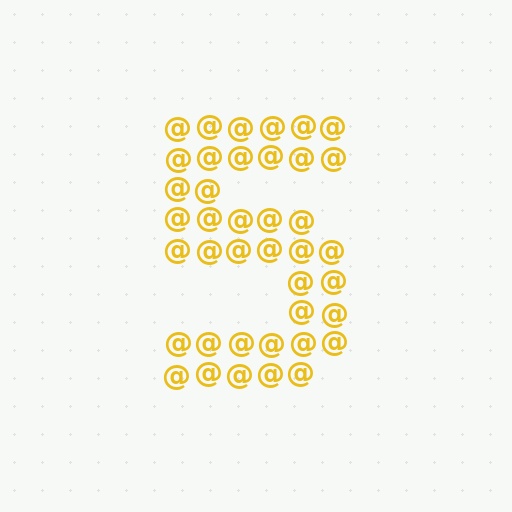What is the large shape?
The large shape is the digit 5.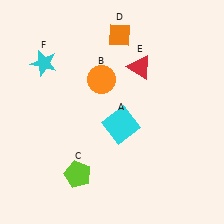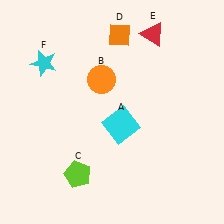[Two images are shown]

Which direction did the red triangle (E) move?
The red triangle (E) moved up.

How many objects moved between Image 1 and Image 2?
1 object moved between the two images.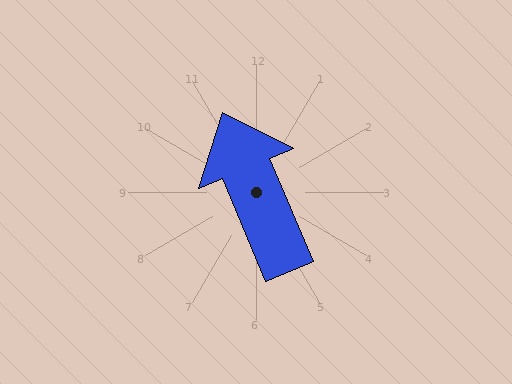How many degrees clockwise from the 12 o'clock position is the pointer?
Approximately 337 degrees.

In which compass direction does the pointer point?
Northwest.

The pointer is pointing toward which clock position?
Roughly 11 o'clock.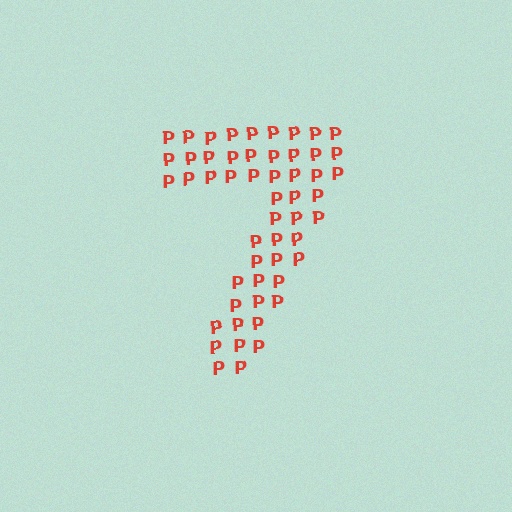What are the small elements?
The small elements are letter P's.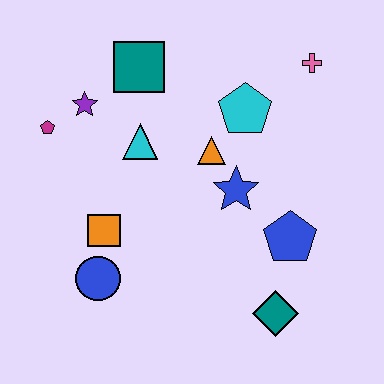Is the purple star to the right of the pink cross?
No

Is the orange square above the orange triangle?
No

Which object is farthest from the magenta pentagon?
The teal diamond is farthest from the magenta pentagon.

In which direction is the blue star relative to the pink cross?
The blue star is below the pink cross.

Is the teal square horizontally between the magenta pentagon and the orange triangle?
Yes